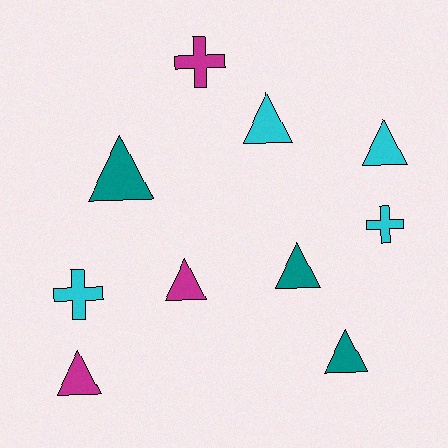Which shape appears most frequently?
Triangle, with 7 objects.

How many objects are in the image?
There are 10 objects.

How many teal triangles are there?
There are 3 teal triangles.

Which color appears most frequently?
Cyan, with 4 objects.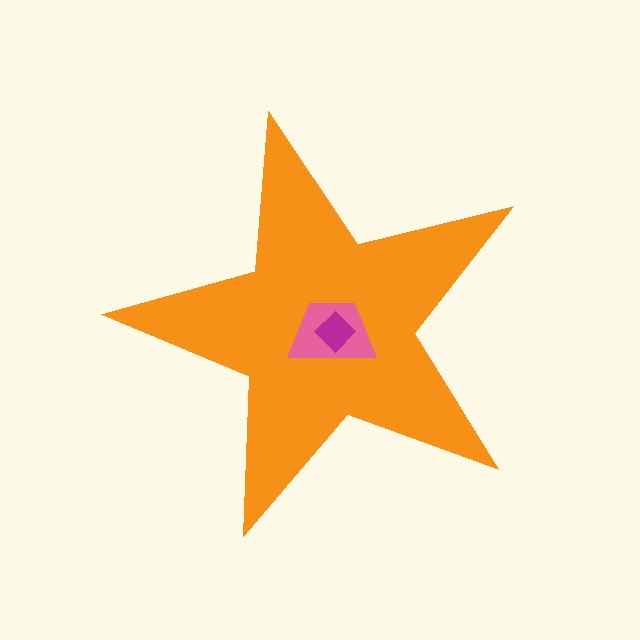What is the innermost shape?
The magenta diamond.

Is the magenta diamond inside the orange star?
Yes.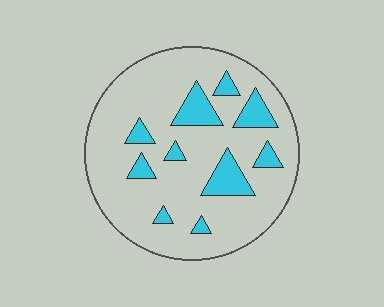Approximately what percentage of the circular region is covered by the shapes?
Approximately 15%.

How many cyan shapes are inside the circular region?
10.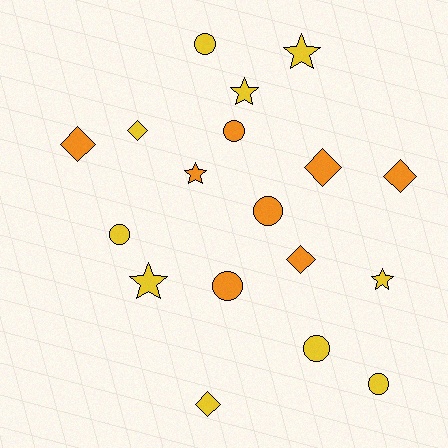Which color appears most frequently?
Yellow, with 10 objects.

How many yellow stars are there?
There are 4 yellow stars.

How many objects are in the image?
There are 18 objects.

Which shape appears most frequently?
Circle, with 7 objects.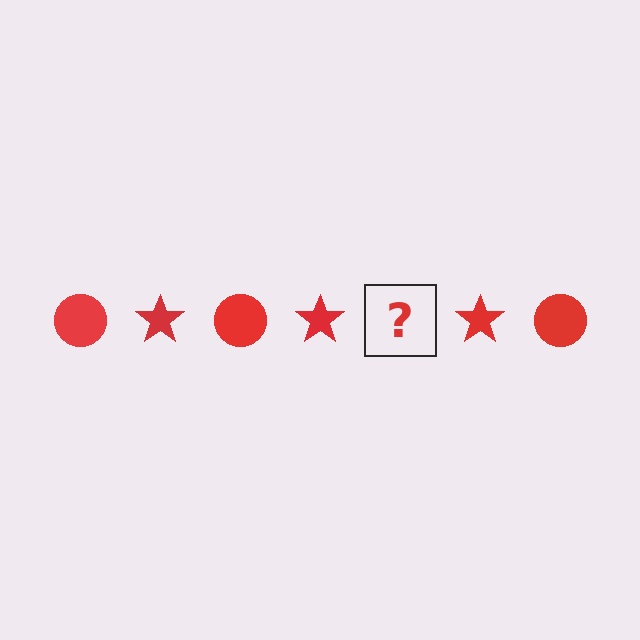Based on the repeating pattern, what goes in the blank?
The blank should be a red circle.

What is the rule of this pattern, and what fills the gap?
The rule is that the pattern cycles through circle, star shapes in red. The gap should be filled with a red circle.